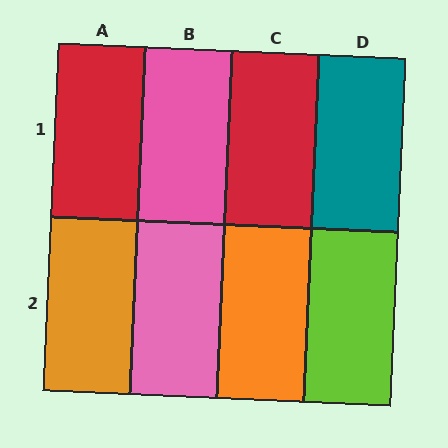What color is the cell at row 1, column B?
Pink.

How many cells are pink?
2 cells are pink.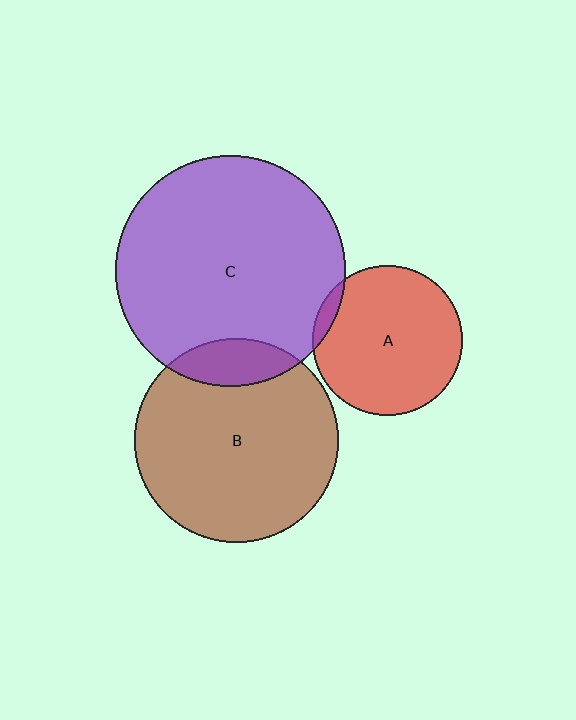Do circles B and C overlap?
Yes.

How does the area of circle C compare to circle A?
Approximately 2.4 times.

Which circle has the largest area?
Circle C (purple).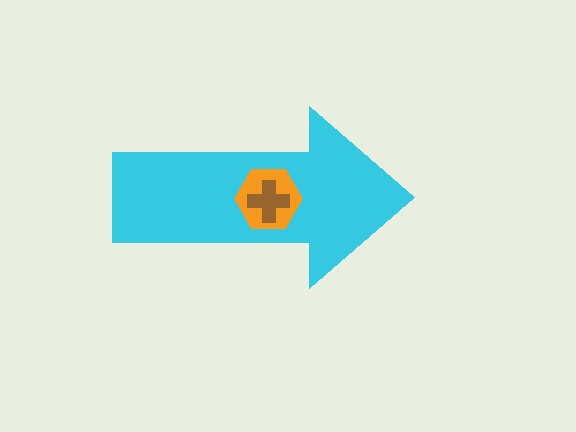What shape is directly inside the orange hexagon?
The brown cross.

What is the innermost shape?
The brown cross.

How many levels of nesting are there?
3.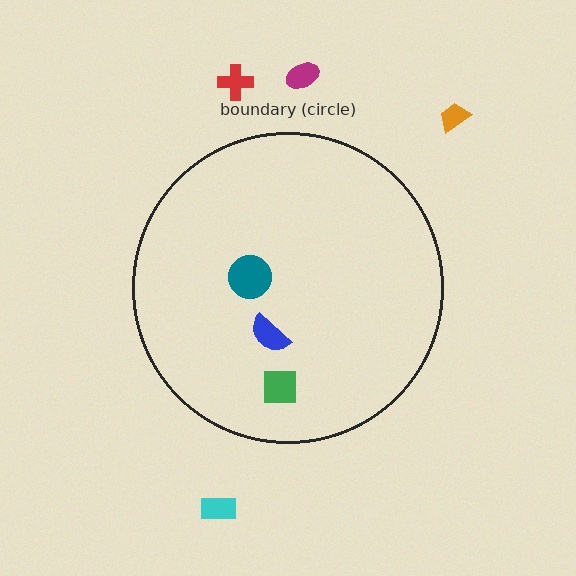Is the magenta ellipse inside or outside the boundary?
Outside.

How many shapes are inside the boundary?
3 inside, 4 outside.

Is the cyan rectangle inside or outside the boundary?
Outside.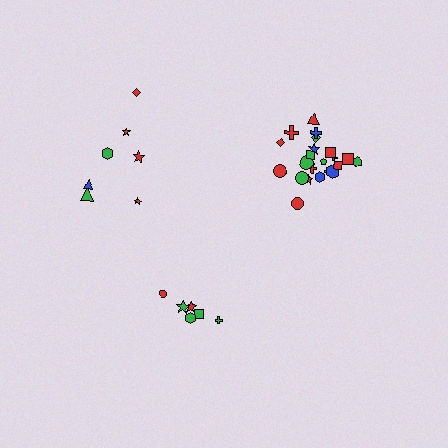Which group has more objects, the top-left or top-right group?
The top-right group.